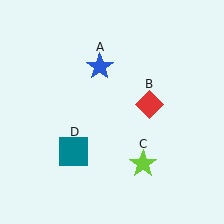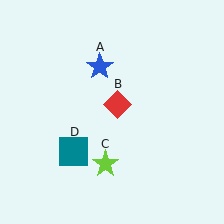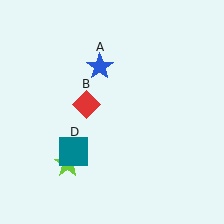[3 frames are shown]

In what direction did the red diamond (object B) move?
The red diamond (object B) moved left.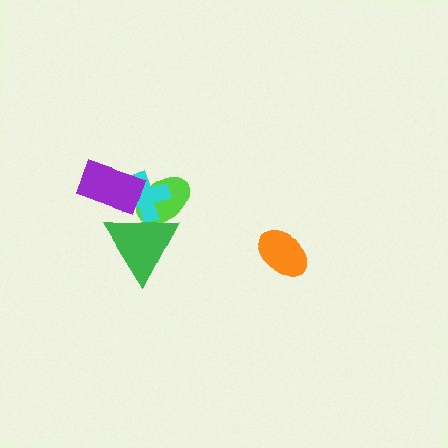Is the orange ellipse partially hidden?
No, no other shape covers it.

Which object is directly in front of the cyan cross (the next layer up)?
The green triangle is directly in front of the cyan cross.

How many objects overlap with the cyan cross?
3 objects overlap with the cyan cross.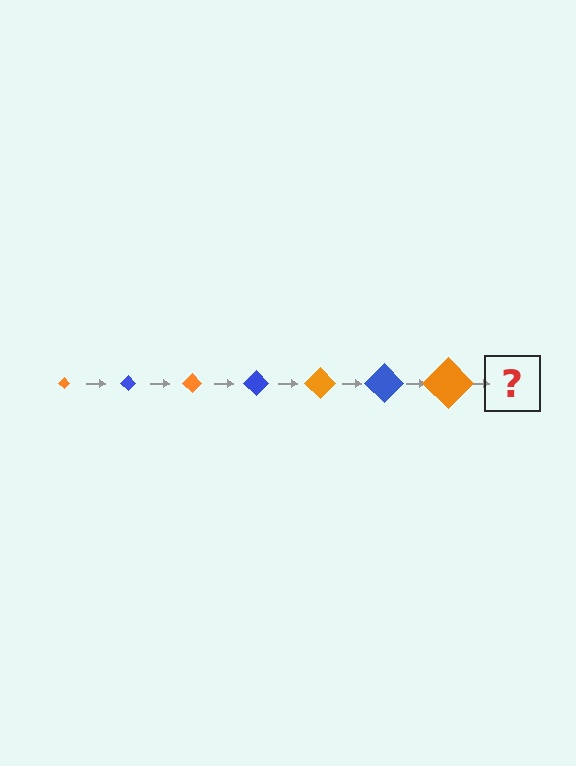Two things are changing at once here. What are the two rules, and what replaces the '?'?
The two rules are that the diamond grows larger each step and the color cycles through orange and blue. The '?' should be a blue diamond, larger than the previous one.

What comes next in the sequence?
The next element should be a blue diamond, larger than the previous one.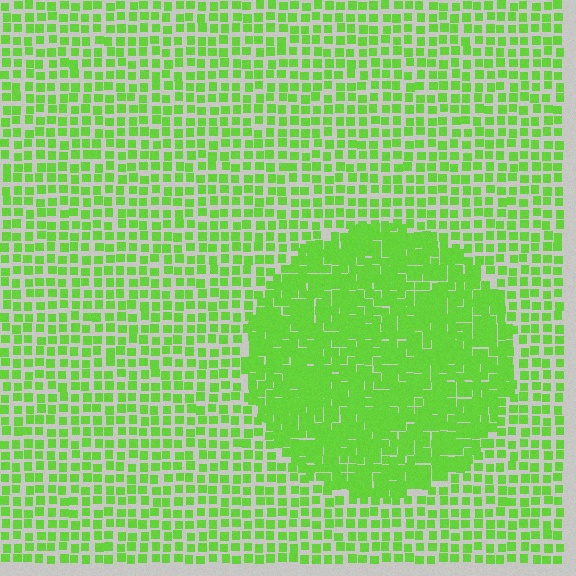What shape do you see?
I see a circle.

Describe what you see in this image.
The image contains small lime elements arranged at two different densities. A circle-shaped region is visible where the elements are more densely packed than the surrounding area.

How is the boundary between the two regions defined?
The boundary is defined by a change in element density (approximately 1.9x ratio). All elements are the same color, size, and shape.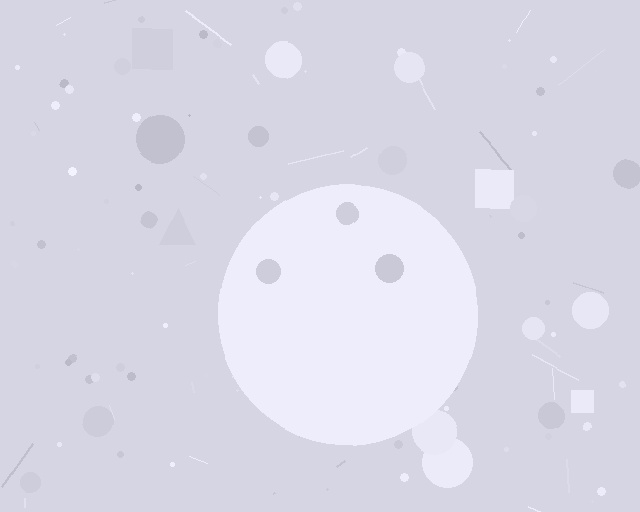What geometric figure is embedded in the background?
A circle is embedded in the background.